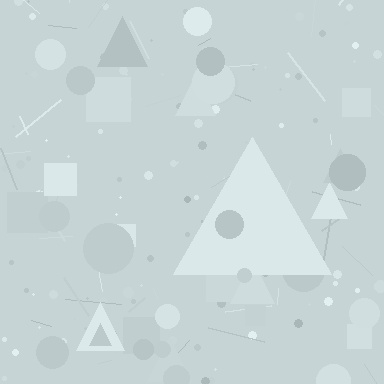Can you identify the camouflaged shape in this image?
The camouflaged shape is a triangle.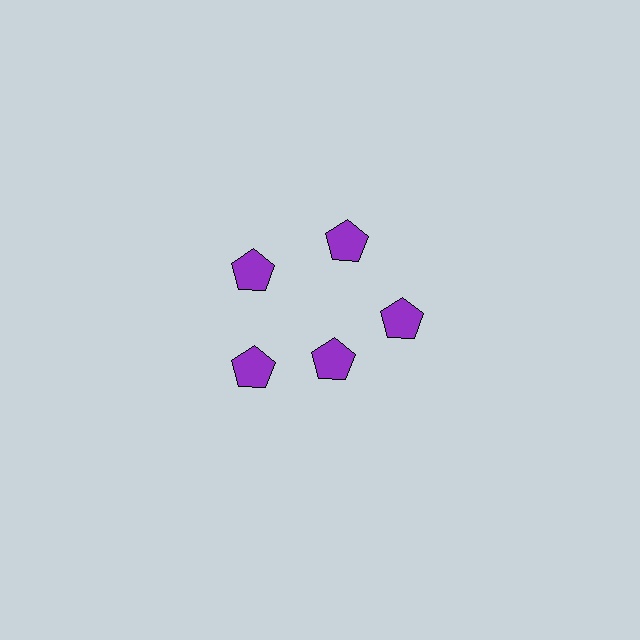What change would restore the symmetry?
The symmetry would be restored by moving it outward, back onto the ring so that all 5 pentagons sit at equal angles and equal distance from the center.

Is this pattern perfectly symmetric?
No. The 5 purple pentagons are arranged in a ring, but one element near the 5 o'clock position is pulled inward toward the center, breaking the 5-fold rotational symmetry.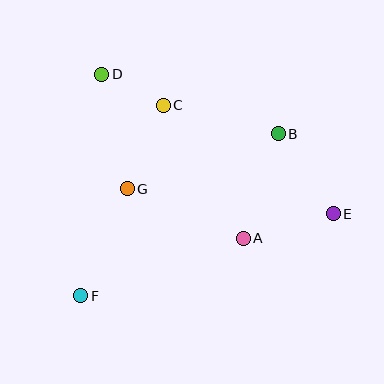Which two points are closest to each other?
Points C and D are closest to each other.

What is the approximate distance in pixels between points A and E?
The distance between A and E is approximately 93 pixels.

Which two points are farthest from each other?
Points D and E are farthest from each other.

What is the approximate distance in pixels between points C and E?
The distance between C and E is approximately 202 pixels.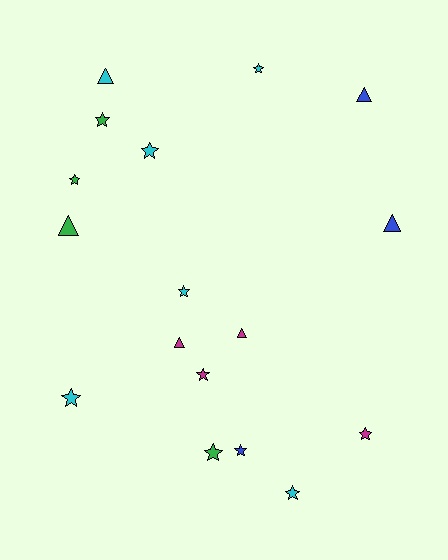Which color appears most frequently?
Cyan, with 6 objects.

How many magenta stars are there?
There are 2 magenta stars.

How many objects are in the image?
There are 17 objects.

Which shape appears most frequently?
Star, with 11 objects.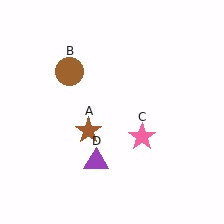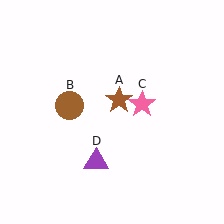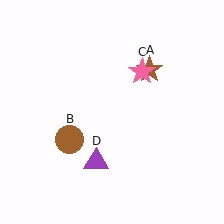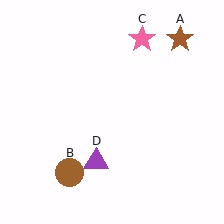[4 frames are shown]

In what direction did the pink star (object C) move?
The pink star (object C) moved up.